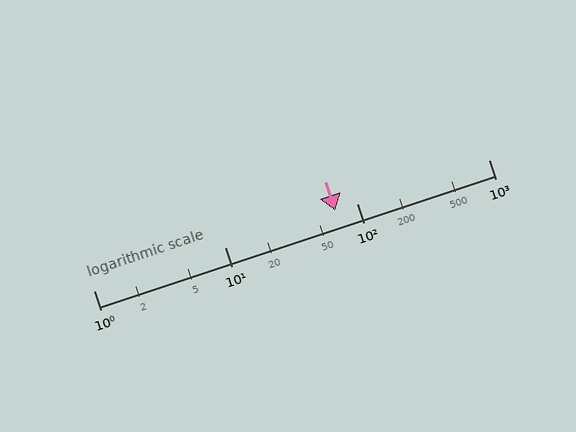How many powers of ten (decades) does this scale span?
The scale spans 3 decades, from 1 to 1000.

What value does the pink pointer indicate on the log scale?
The pointer indicates approximately 69.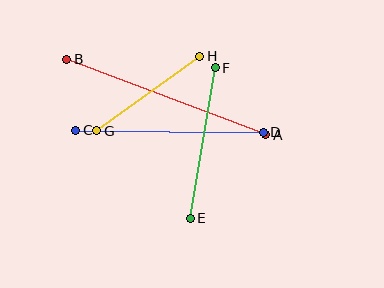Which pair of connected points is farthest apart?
Points A and B are farthest apart.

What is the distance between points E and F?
The distance is approximately 153 pixels.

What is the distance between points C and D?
The distance is approximately 187 pixels.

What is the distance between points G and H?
The distance is approximately 127 pixels.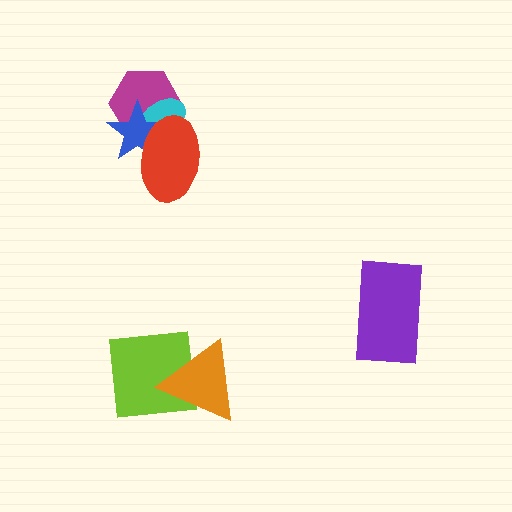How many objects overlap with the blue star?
3 objects overlap with the blue star.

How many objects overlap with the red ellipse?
3 objects overlap with the red ellipse.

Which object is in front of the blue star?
The red ellipse is in front of the blue star.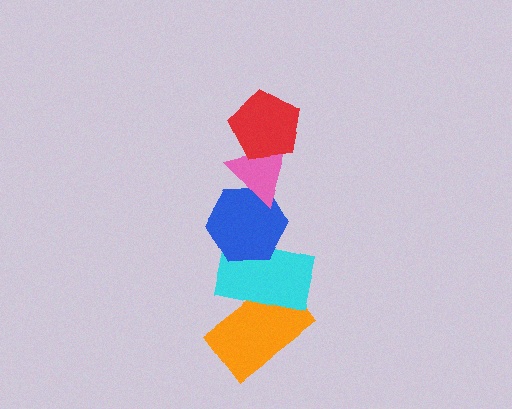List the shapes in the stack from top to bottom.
From top to bottom: the red pentagon, the pink triangle, the blue hexagon, the cyan rectangle, the orange rectangle.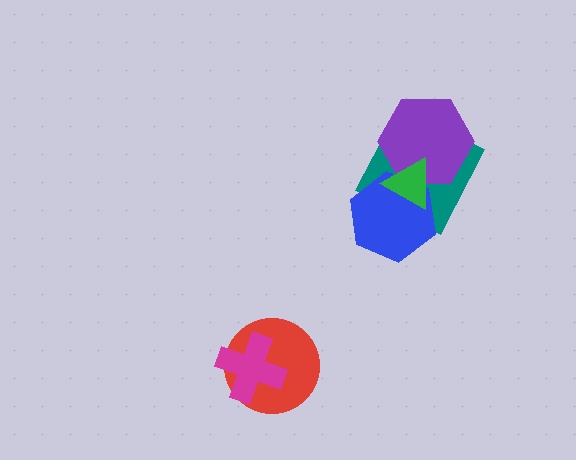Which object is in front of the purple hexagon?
The green triangle is in front of the purple hexagon.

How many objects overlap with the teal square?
3 objects overlap with the teal square.